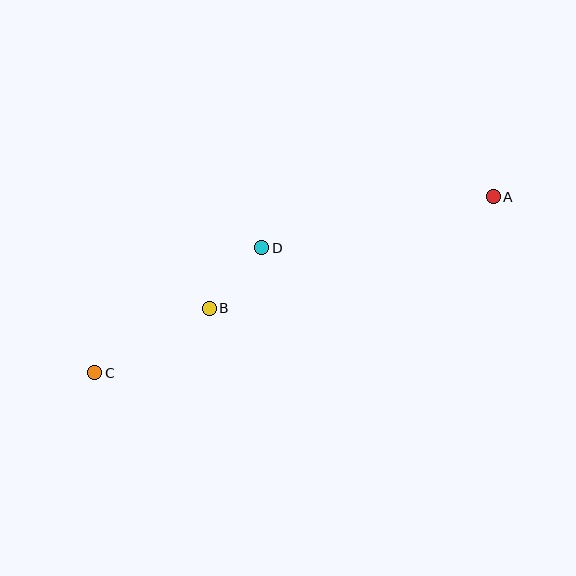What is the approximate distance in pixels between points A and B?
The distance between A and B is approximately 305 pixels.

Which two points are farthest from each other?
Points A and C are farthest from each other.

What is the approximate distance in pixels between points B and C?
The distance between B and C is approximately 131 pixels.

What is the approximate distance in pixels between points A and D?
The distance between A and D is approximately 237 pixels.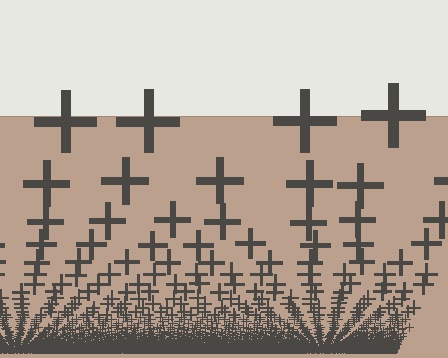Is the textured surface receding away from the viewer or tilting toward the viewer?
The surface appears to tilt toward the viewer. Texture elements get larger and sparser toward the top.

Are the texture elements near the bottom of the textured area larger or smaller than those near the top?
Smaller. The gradient is inverted — elements near the bottom are smaller and denser.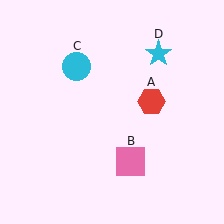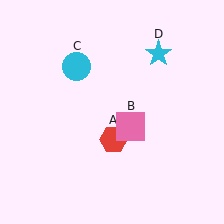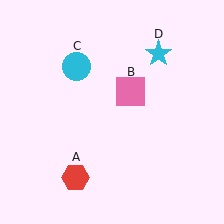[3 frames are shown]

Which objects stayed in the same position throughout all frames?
Cyan circle (object C) and cyan star (object D) remained stationary.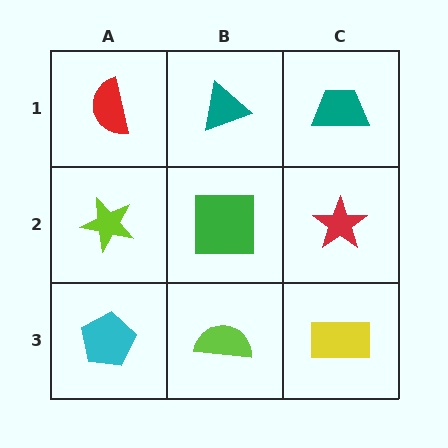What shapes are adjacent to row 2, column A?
A red semicircle (row 1, column A), a cyan pentagon (row 3, column A), a green square (row 2, column B).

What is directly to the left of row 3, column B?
A cyan pentagon.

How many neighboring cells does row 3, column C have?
2.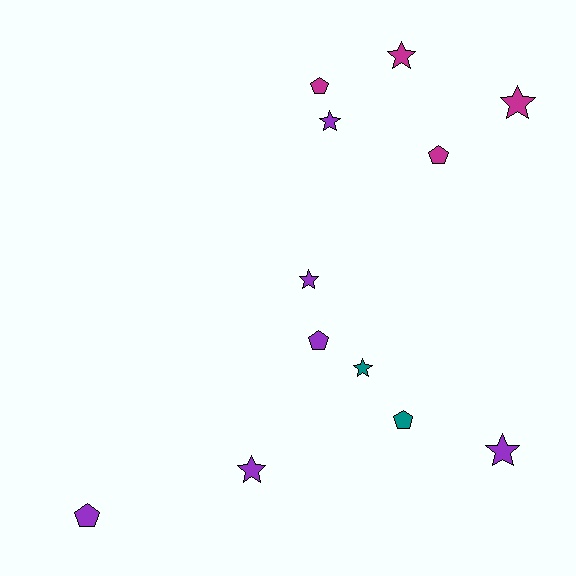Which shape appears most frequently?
Star, with 7 objects.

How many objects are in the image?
There are 12 objects.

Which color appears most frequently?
Purple, with 6 objects.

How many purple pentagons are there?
There are 2 purple pentagons.